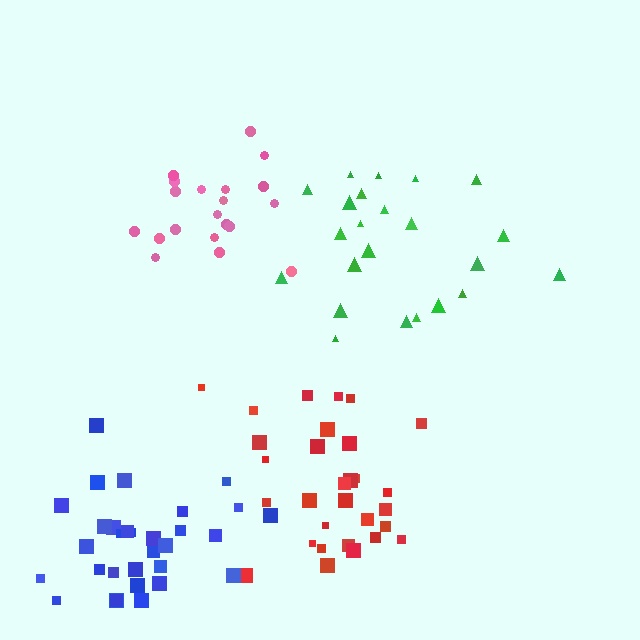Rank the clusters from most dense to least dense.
pink, red, blue, green.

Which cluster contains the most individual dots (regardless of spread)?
Blue (31).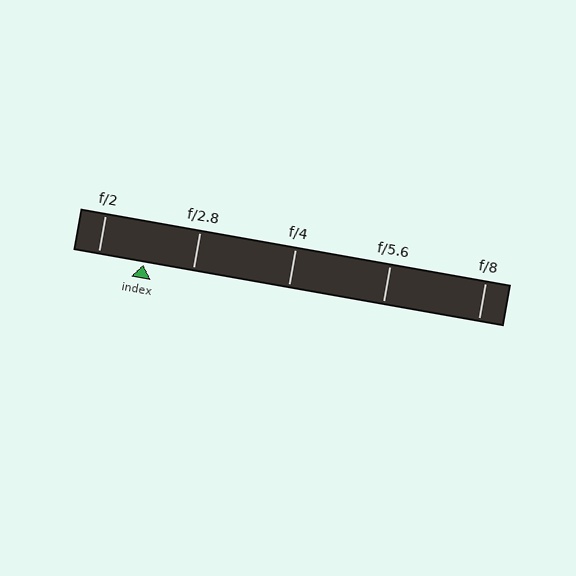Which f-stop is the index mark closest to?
The index mark is closest to f/2.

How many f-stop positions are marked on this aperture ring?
There are 5 f-stop positions marked.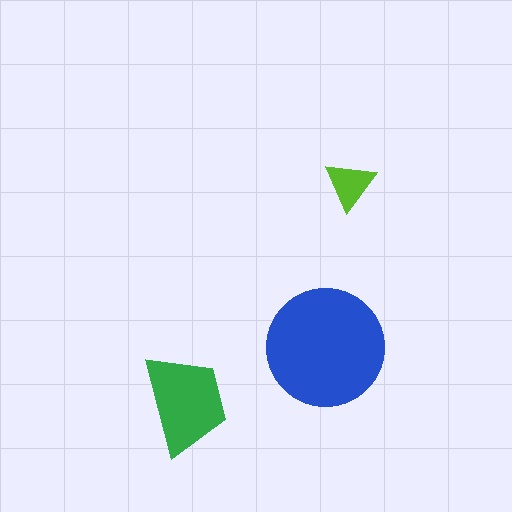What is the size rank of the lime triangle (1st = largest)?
3rd.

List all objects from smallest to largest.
The lime triangle, the green trapezoid, the blue circle.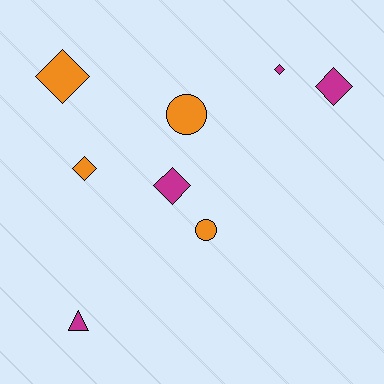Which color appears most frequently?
Magenta, with 4 objects.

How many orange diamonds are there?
There are 2 orange diamonds.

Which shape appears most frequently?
Diamond, with 5 objects.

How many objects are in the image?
There are 8 objects.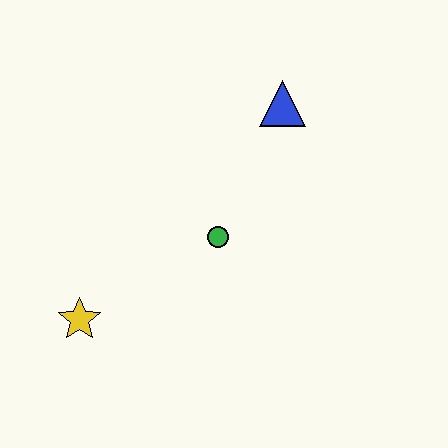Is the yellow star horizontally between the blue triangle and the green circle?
No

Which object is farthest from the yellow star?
The blue triangle is farthest from the yellow star.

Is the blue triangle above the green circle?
Yes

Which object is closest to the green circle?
The blue triangle is closest to the green circle.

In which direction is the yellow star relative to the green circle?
The yellow star is to the left of the green circle.